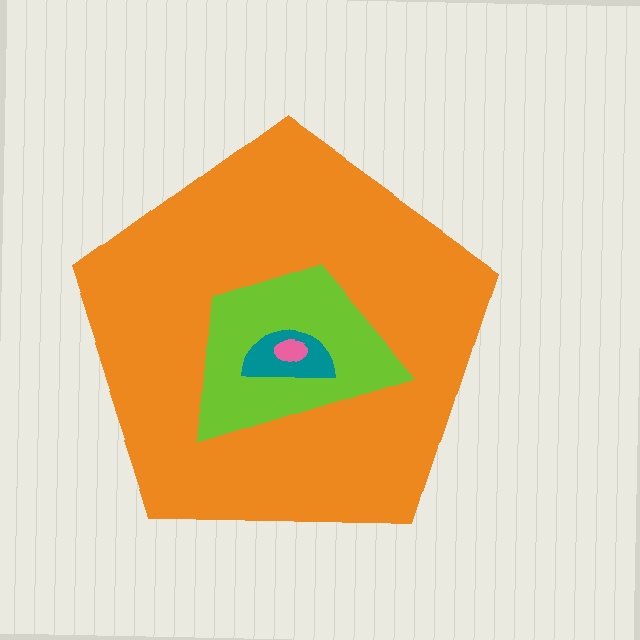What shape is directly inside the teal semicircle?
The pink ellipse.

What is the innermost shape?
The pink ellipse.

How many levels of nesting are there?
4.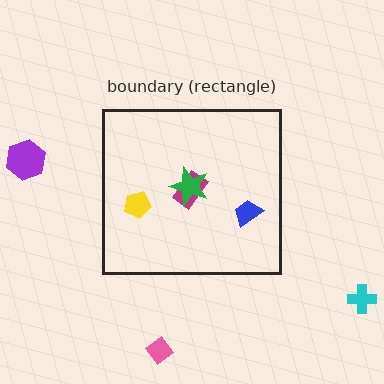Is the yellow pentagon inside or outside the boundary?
Inside.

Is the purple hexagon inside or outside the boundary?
Outside.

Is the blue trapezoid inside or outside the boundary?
Inside.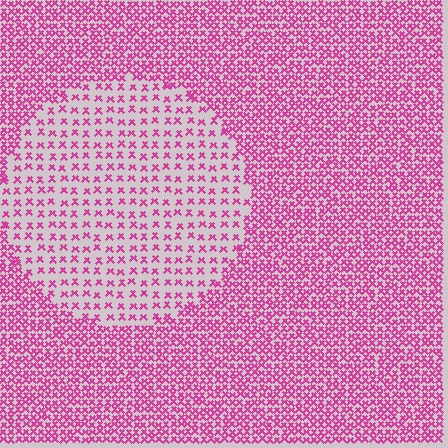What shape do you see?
I see a circle.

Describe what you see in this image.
The image contains small magenta elements arranged at two different densities. A circle-shaped region is visible where the elements are less densely packed than the surrounding area.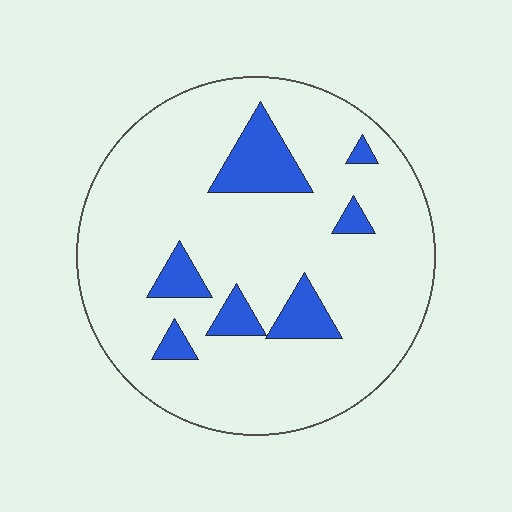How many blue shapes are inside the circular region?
7.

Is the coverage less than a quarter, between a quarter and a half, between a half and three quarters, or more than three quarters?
Less than a quarter.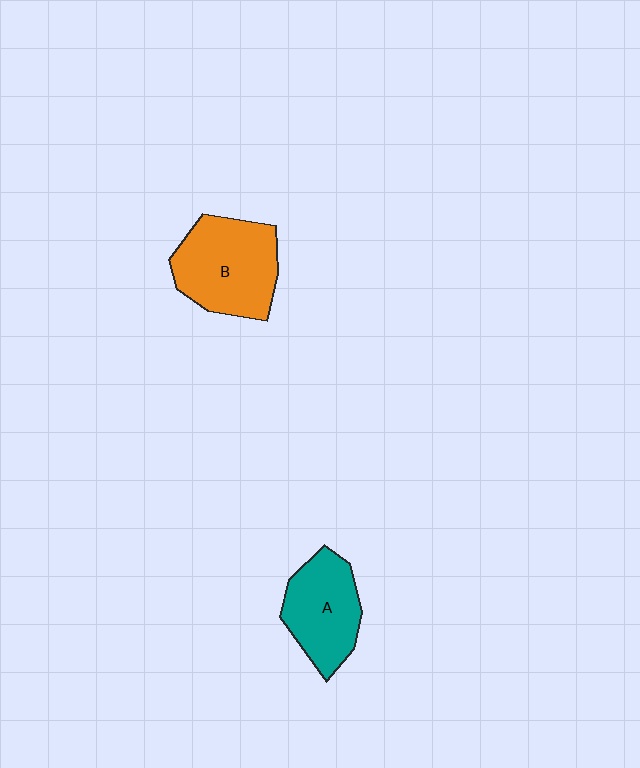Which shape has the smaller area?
Shape A (teal).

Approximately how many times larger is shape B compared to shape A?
Approximately 1.2 times.